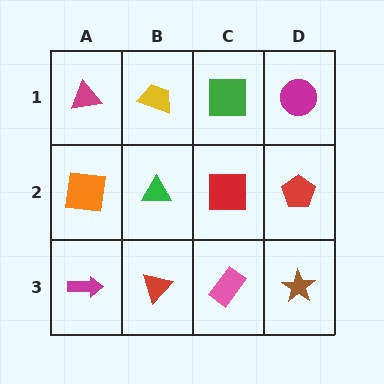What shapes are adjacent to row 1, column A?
An orange square (row 2, column A), a yellow trapezoid (row 1, column B).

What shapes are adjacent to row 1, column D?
A red pentagon (row 2, column D), a green square (row 1, column C).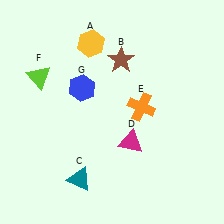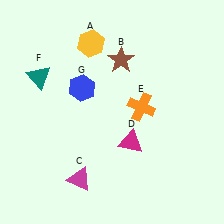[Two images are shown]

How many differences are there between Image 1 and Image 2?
There are 2 differences between the two images.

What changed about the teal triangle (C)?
In Image 1, C is teal. In Image 2, it changed to magenta.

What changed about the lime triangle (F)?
In Image 1, F is lime. In Image 2, it changed to teal.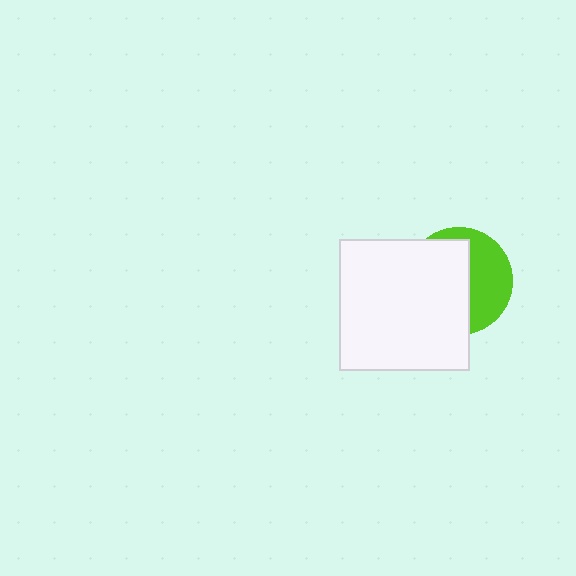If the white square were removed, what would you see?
You would see the complete lime circle.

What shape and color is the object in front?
The object in front is a white square.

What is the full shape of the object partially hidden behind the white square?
The partially hidden object is a lime circle.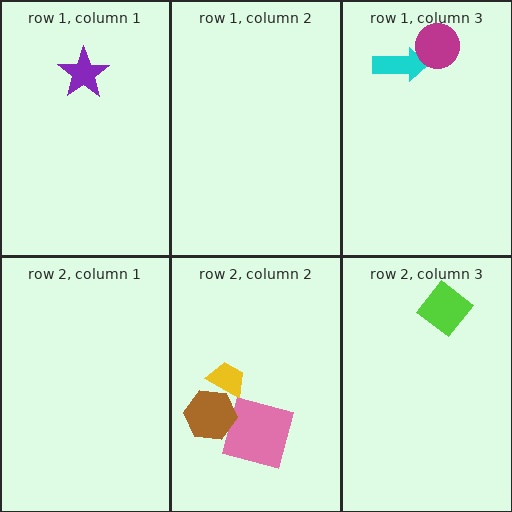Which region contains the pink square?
The row 2, column 2 region.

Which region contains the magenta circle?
The row 1, column 3 region.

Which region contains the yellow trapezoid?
The row 2, column 2 region.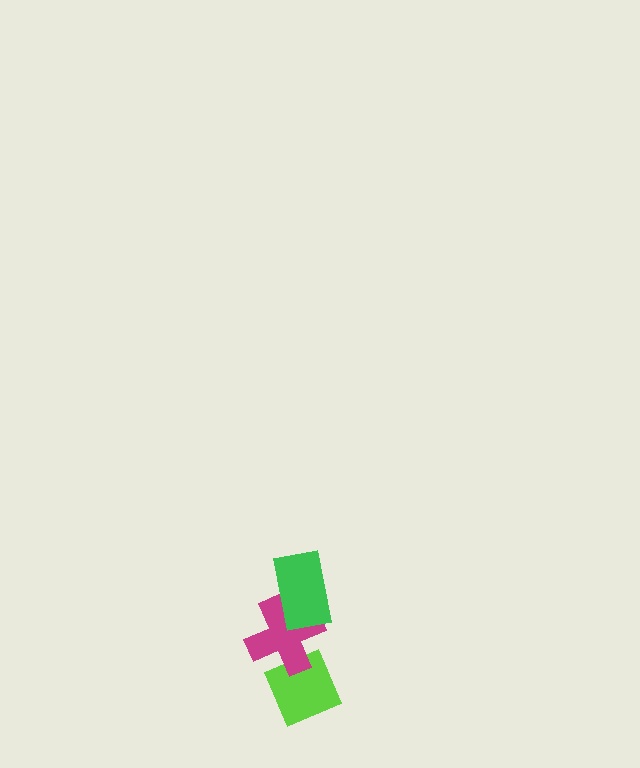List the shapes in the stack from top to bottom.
From top to bottom: the green rectangle, the magenta cross, the lime diamond.